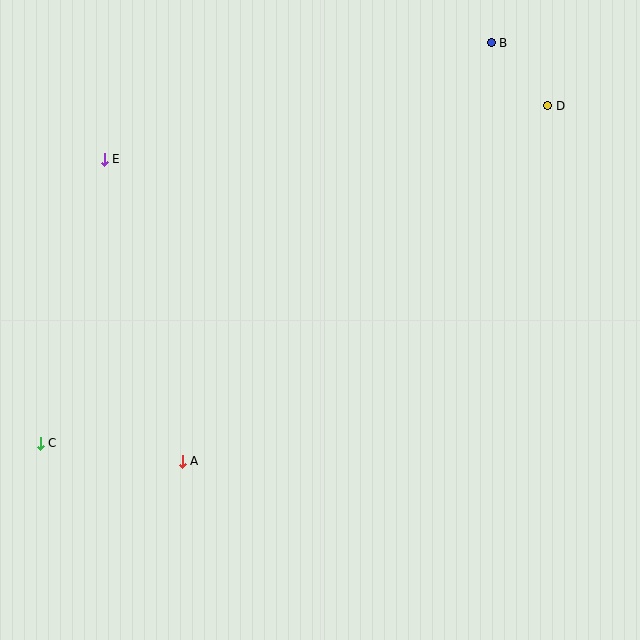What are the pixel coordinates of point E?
Point E is at (104, 159).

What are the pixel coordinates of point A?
Point A is at (182, 461).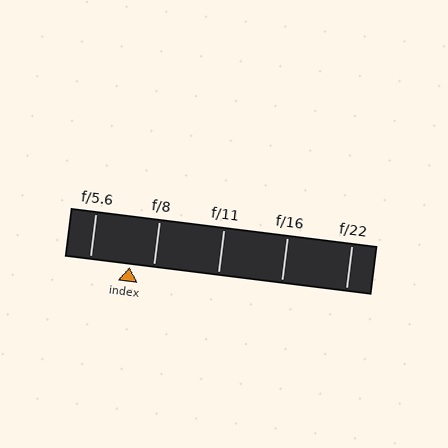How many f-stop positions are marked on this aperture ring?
There are 5 f-stop positions marked.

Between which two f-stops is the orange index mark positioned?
The index mark is between f/5.6 and f/8.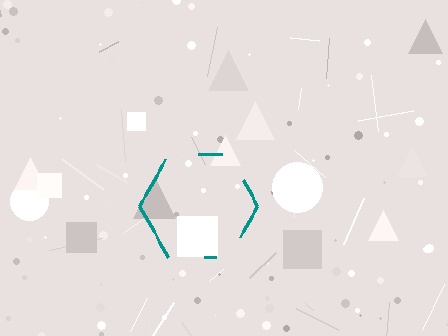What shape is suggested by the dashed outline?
The dashed outline suggests a hexagon.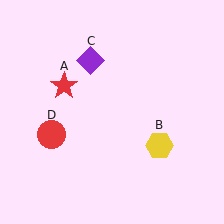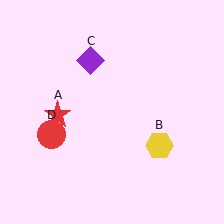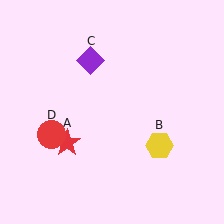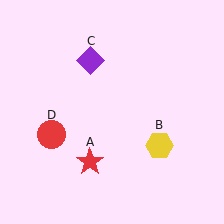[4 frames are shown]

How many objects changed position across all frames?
1 object changed position: red star (object A).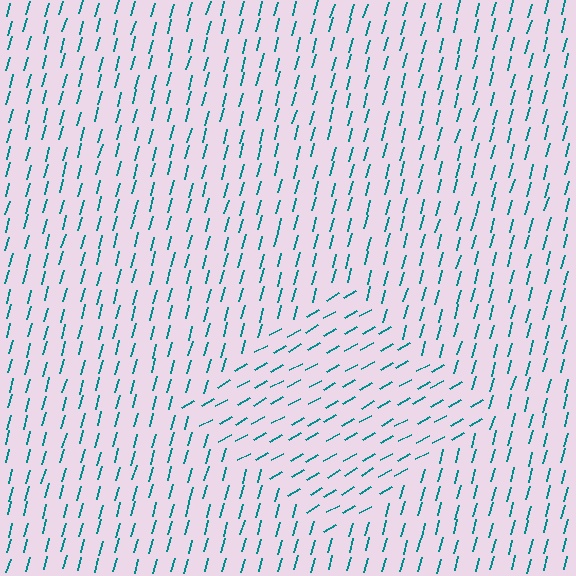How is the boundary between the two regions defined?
The boundary is defined purely by a change in line orientation (approximately 45 degrees difference). All lines are the same color and thickness.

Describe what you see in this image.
The image is filled with small teal line segments. A diamond region in the image has lines oriented differently from the surrounding lines, creating a visible texture boundary.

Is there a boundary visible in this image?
Yes, there is a texture boundary formed by a change in line orientation.